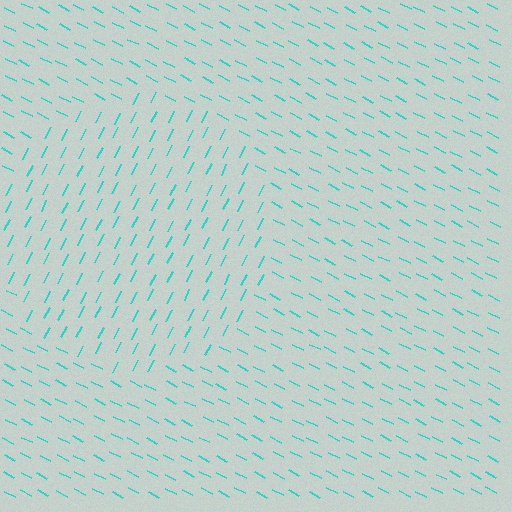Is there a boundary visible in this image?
Yes, there is a texture boundary formed by a change in line orientation.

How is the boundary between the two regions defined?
The boundary is defined purely by a change in line orientation (approximately 90 degrees difference). All lines are the same color and thickness.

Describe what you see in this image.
The image is filled with small cyan line segments. A circle region in the image has lines oriented differently from the surrounding lines, creating a visible texture boundary.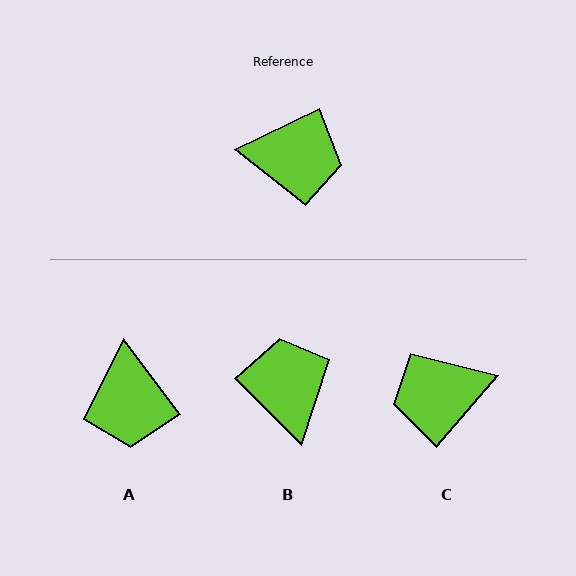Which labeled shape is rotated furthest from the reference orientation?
C, about 156 degrees away.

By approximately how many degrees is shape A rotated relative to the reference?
Approximately 78 degrees clockwise.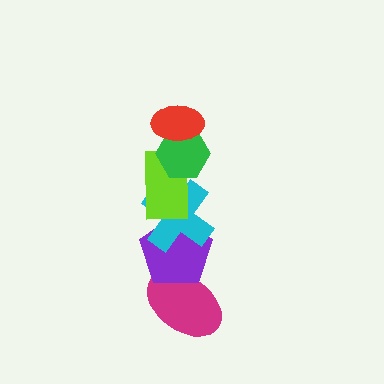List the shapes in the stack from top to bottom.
From top to bottom: the red ellipse, the green hexagon, the lime rectangle, the cyan cross, the purple pentagon, the magenta ellipse.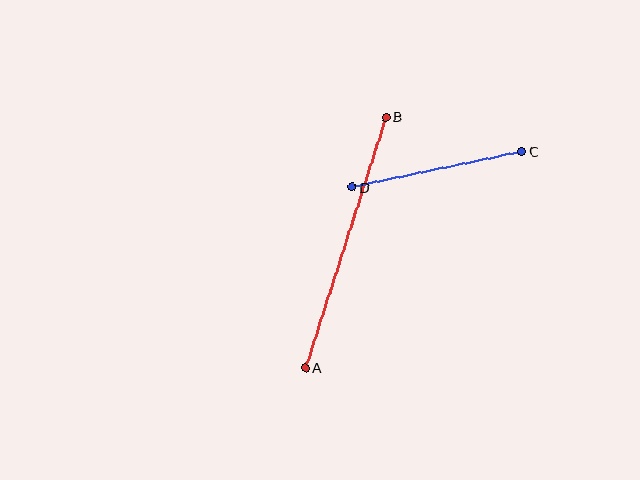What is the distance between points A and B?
The distance is approximately 263 pixels.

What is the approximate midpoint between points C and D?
The midpoint is at approximately (437, 169) pixels.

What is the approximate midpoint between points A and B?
The midpoint is at approximately (346, 243) pixels.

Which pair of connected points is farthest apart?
Points A and B are farthest apart.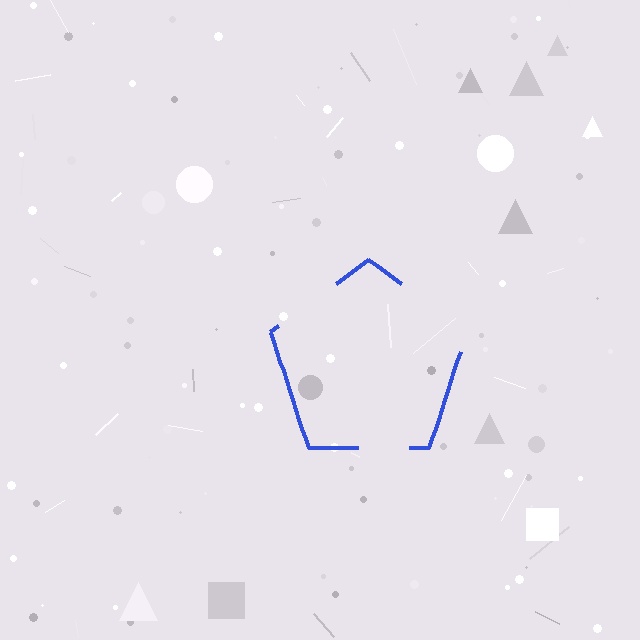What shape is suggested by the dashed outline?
The dashed outline suggests a pentagon.